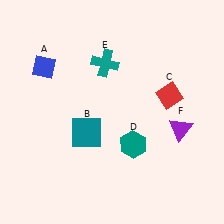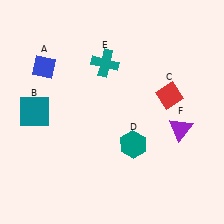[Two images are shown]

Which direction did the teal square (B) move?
The teal square (B) moved left.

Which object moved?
The teal square (B) moved left.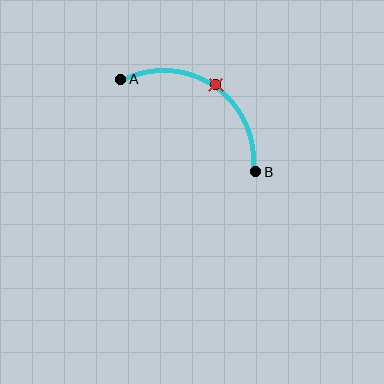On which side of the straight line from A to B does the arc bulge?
The arc bulges above and to the right of the straight line connecting A and B.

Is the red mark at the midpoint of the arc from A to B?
Yes. The red mark lies on the arc at equal arc-length from both A and B — it is the arc midpoint.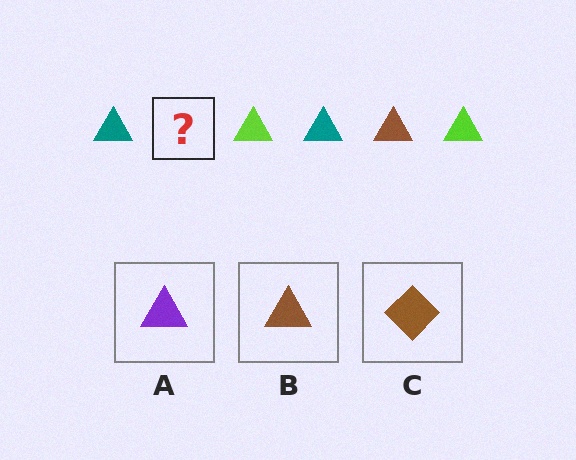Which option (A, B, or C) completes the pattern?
B.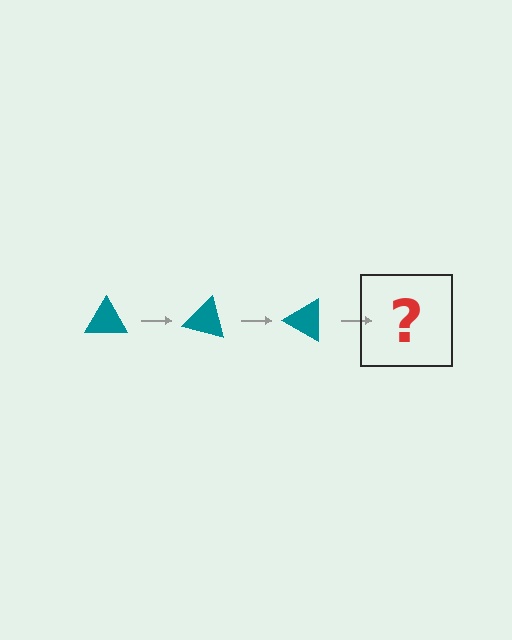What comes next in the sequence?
The next element should be a teal triangle rotated 45 degrees.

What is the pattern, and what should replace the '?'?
The pattern is that the triangle rotates 15 degrees each step. The '?' should be a teal triangle rotated 45 degrees.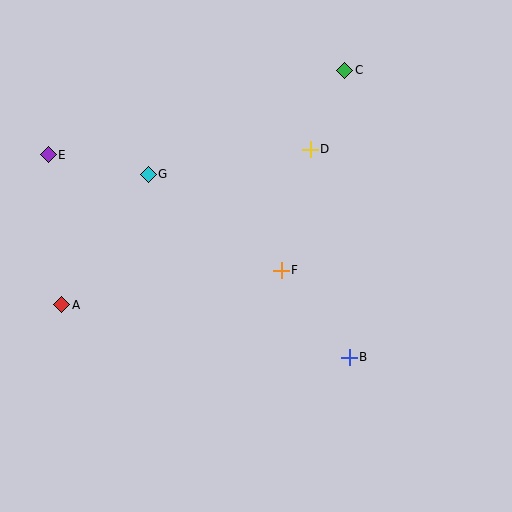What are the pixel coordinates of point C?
Point C is at (345, 70).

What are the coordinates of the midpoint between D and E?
The midpoint between D and E is at (179, 152).